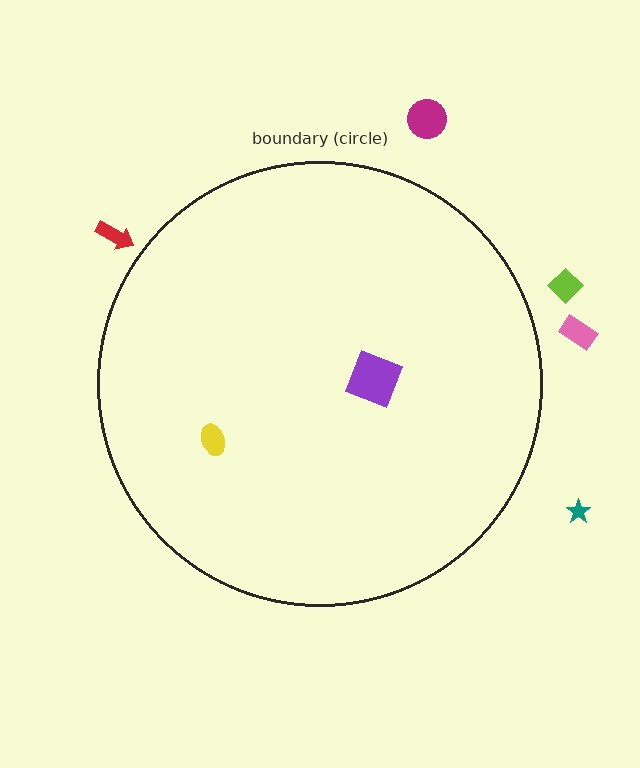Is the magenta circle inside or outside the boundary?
Outside.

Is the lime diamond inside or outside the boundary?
Outside.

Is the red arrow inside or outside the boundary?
Outside.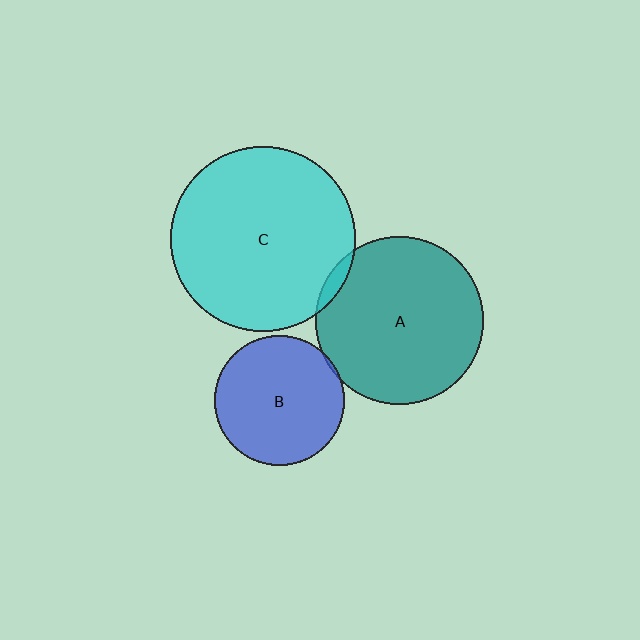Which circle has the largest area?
Circle C (cyan).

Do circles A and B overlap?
Yes.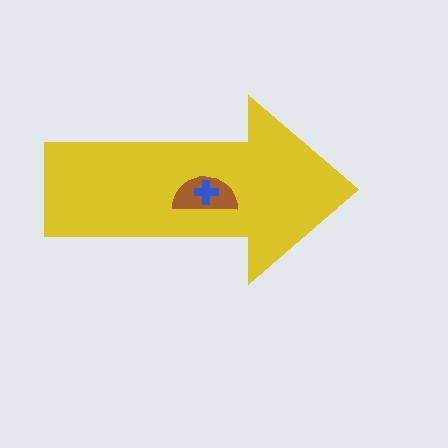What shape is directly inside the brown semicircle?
The blue cross.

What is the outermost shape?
The yellow arrow.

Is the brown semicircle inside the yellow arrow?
Yes.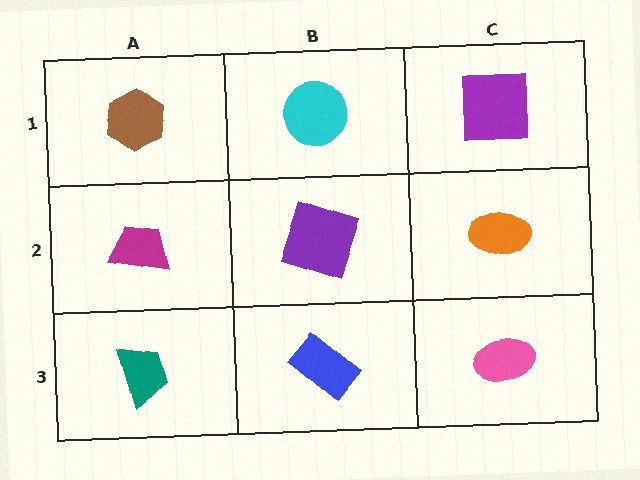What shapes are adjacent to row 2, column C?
A purple square (row 1, column C), a pink ellipse (row 3, column C), a purple square (row 2, column B).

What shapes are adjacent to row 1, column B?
A purple square (row 2, column B), a brown hexagon (row 1, column A), a purple square (row 1, column C).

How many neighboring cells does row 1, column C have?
2.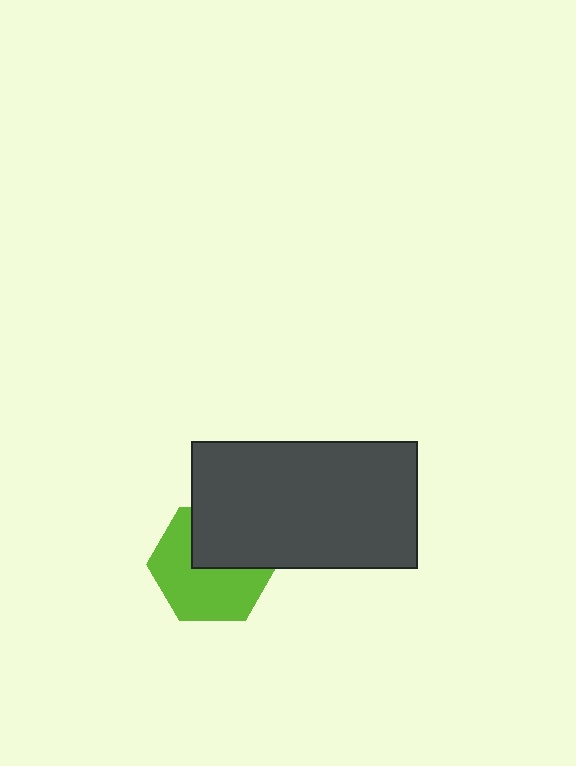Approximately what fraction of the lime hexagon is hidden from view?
Roughly 39% of the lime hexagon is hidden behind the dark gray rectangle.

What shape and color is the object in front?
The object in front is a dark gray rectangle.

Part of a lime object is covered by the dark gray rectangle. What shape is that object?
It is a hexagon.